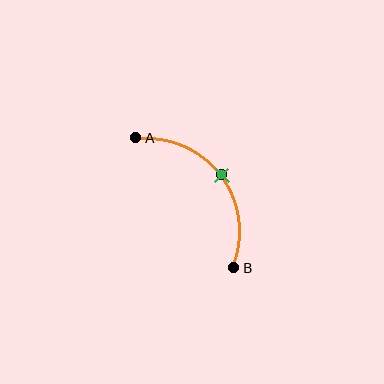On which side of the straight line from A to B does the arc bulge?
The arc bulges above and to the right of the straight line connecting A and B.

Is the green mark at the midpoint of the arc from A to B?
Yes. The green mark lies on the arc at equal arc-length from both A and B — it is the arc midpoint.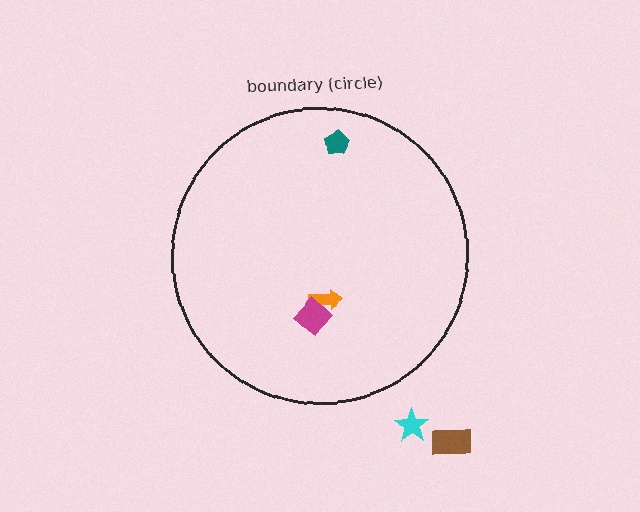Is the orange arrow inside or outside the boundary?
Inside.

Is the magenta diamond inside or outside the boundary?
Inside.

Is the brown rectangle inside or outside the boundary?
Outside.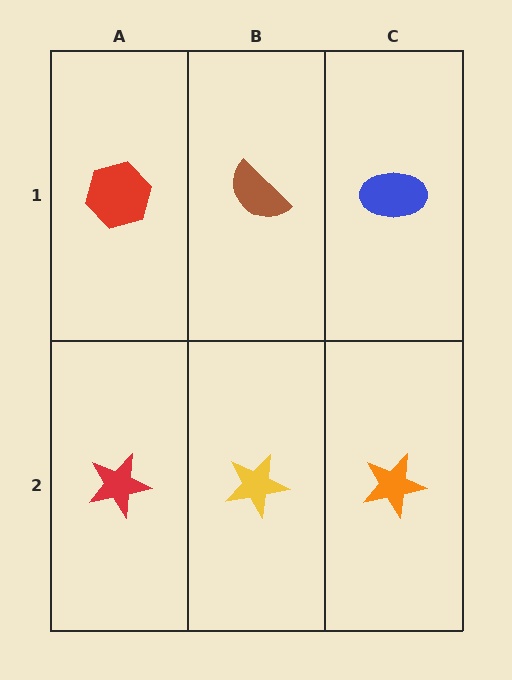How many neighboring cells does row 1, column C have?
2.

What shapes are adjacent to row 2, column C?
A blue ellipse (row 1, column C), a yellow star (row 2, column B).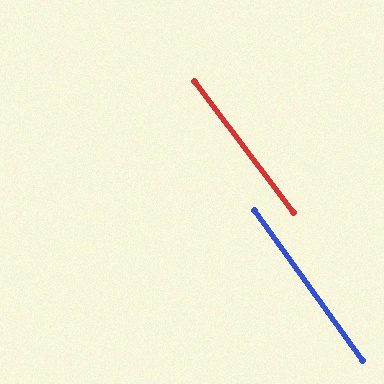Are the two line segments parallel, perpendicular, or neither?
Parallel — their directions differ by only 1.1°.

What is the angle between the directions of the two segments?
Approximately 1 degree.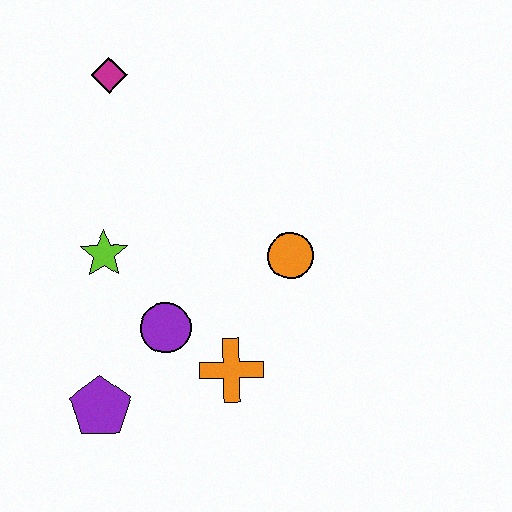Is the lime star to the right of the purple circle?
No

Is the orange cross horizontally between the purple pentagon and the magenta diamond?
No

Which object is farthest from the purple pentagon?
The magenta diamond is farthest from the purple pentagon.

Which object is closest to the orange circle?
The orange cross is closest to the orange circle.